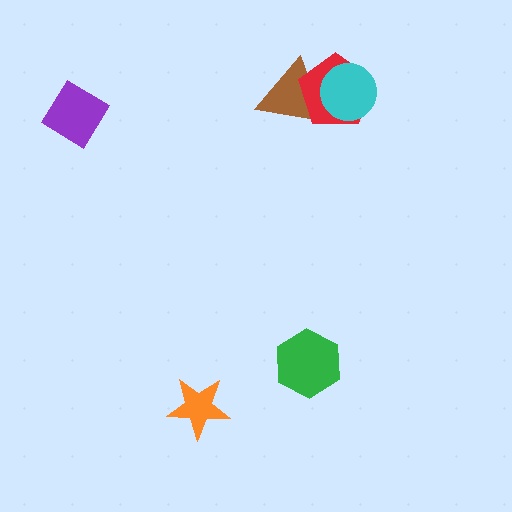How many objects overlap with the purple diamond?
0 objects overlap with the purple diamond.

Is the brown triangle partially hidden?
Yes, it is partially covered by another shape.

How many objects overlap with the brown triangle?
2 objects overlap with the brown triangle.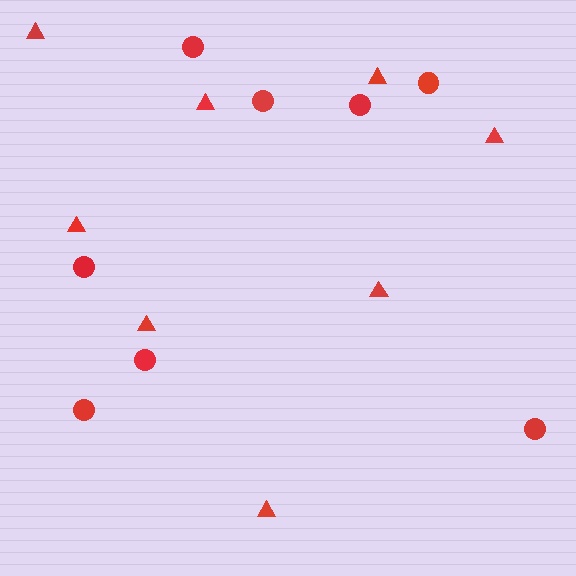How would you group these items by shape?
There are 2 groups: one group of circles (8) and one group of triangles (8).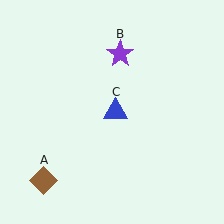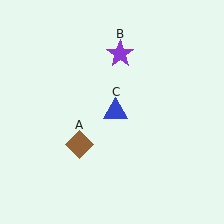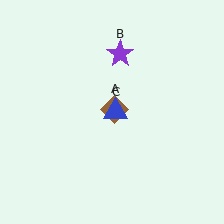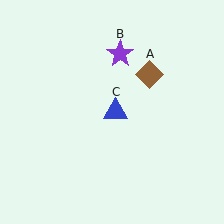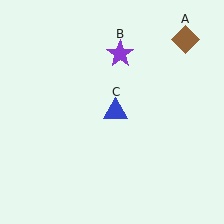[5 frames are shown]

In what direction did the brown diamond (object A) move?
The brown diamond (object A) moved up and to the right.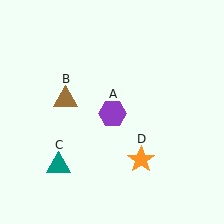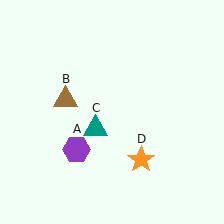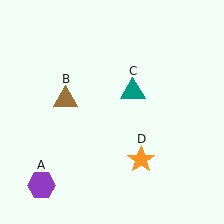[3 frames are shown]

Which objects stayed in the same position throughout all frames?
Brown triangle (object B) and orange star (object D) remained stationary.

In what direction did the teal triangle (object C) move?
The teal triangle (object C) moved up and to the right.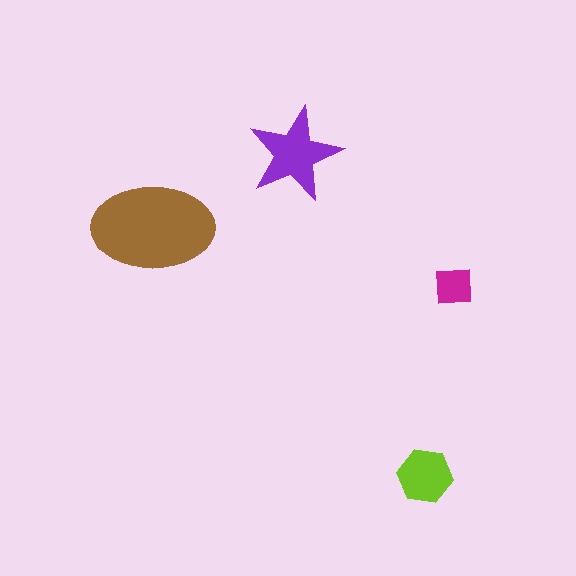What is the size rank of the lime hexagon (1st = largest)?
3rd.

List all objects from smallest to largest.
The magenta square, the lime hexagon, the purple star, the brown ellipse.